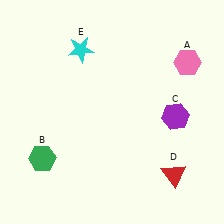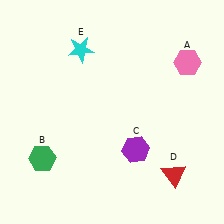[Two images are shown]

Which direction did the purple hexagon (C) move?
The purple hexagon (C) moved left.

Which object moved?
The purple hexagon (C) moved left.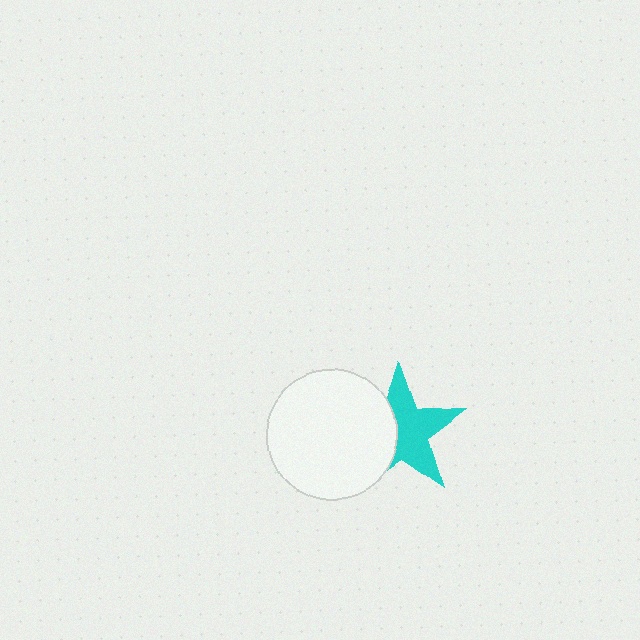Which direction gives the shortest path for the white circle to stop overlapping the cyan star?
Moving left gives the shortest separation.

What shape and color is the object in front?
The object in front is a white circle.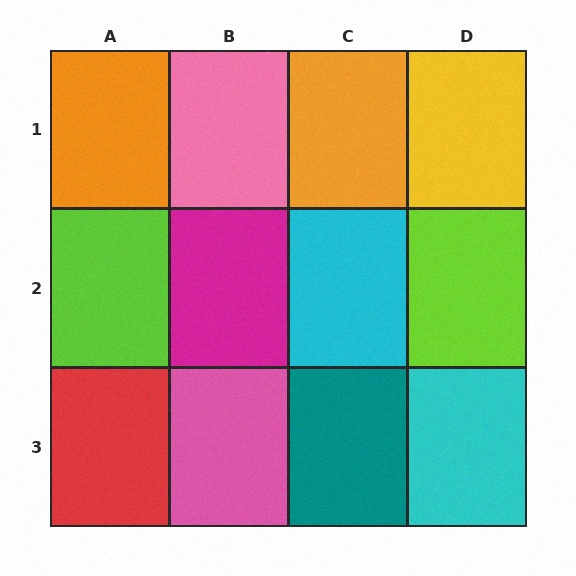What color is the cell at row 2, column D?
Lime.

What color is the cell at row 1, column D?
Yellow.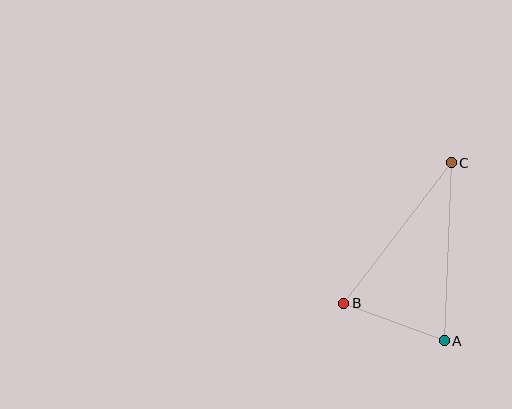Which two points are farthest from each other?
Points A and C are farthest from each other.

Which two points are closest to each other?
Points A and B are closest to each other.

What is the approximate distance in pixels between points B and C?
The distance between B and C is approximately 177 pixels.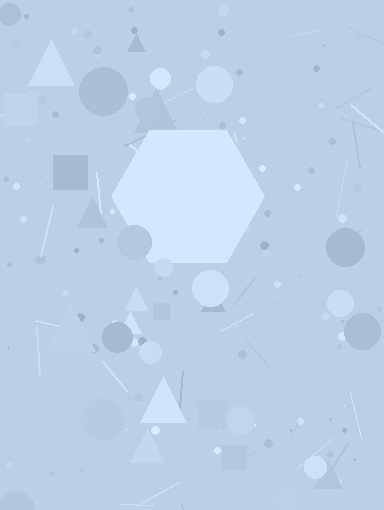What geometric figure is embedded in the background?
A hexagon is embedded in the background.